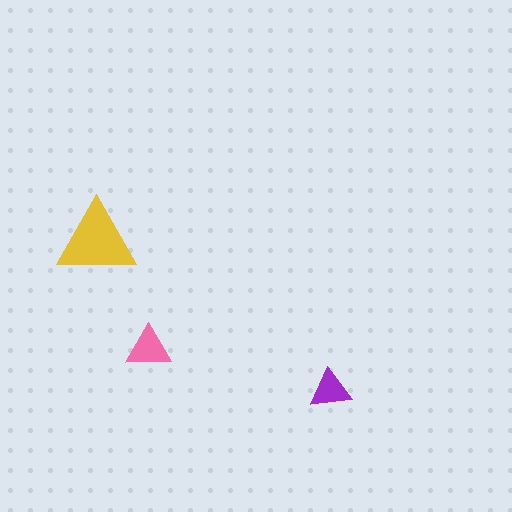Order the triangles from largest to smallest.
the yellow one, the pink one, the purple one.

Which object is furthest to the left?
The yellow triangle is leftmost.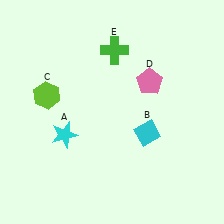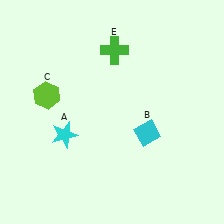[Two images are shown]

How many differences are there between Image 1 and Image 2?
There is 1 difference between the two images.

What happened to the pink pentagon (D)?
The pink pentagon (D) was removed in Image 2. It was in the top-right area of Image 1.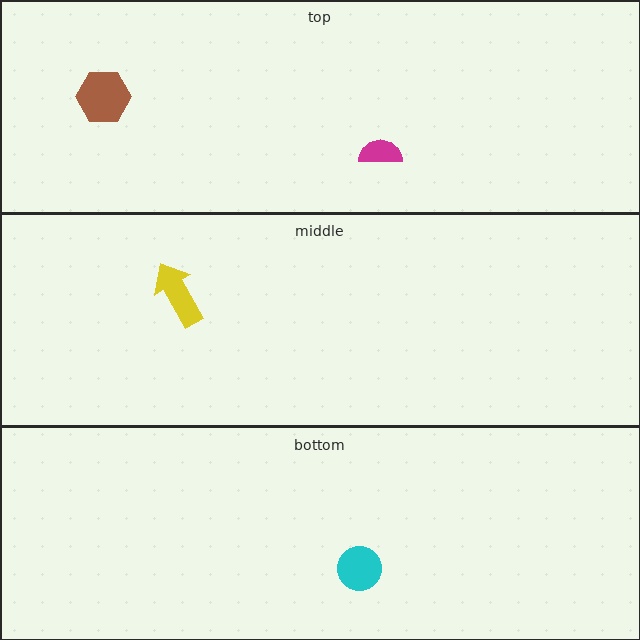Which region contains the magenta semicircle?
The top region.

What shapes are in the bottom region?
The cyan circle.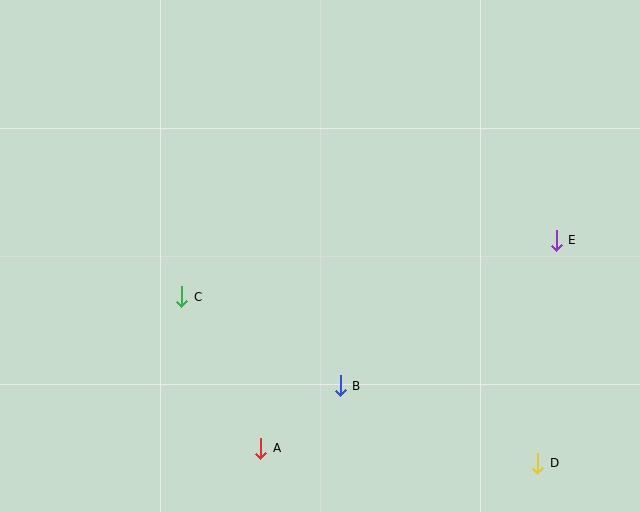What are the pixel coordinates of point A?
Point A is at (261, 448).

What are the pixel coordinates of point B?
Point B is at (340, 386).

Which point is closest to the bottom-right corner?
Point D is closest to the bottom-right corner.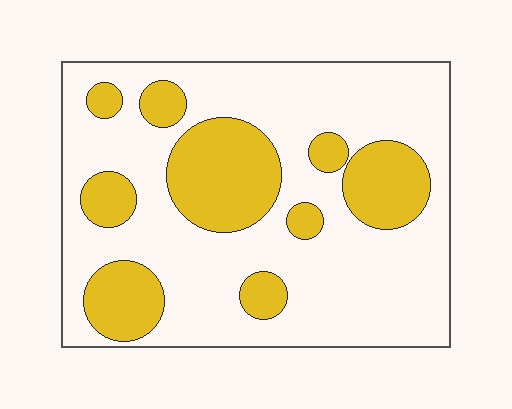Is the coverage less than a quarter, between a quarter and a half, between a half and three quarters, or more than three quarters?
Between a quarter and a half.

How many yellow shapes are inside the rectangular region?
9.